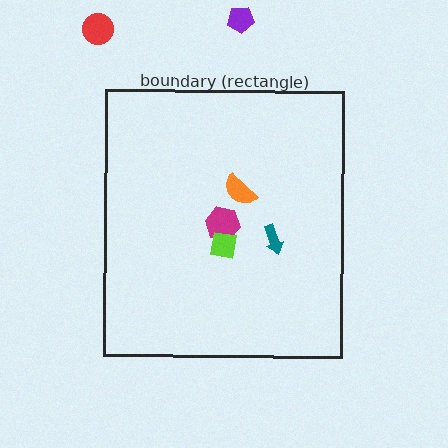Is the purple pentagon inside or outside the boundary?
Outside.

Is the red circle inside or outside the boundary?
Outside.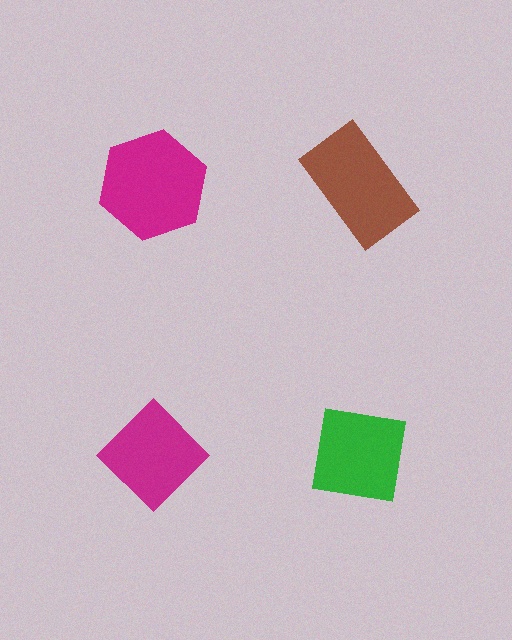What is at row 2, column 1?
A magenta diamond.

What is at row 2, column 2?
A green square.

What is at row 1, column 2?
A brown rectangle.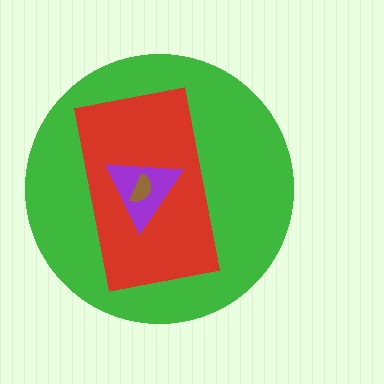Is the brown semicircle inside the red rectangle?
Yes.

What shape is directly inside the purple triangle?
The brown semicircle.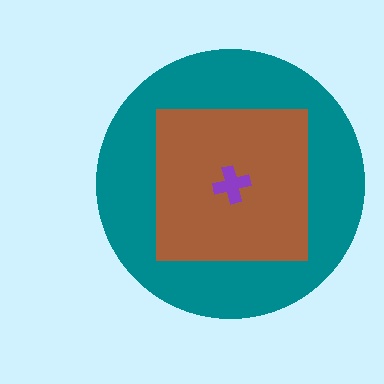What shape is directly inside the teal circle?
The brown square.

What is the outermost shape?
The teal circle.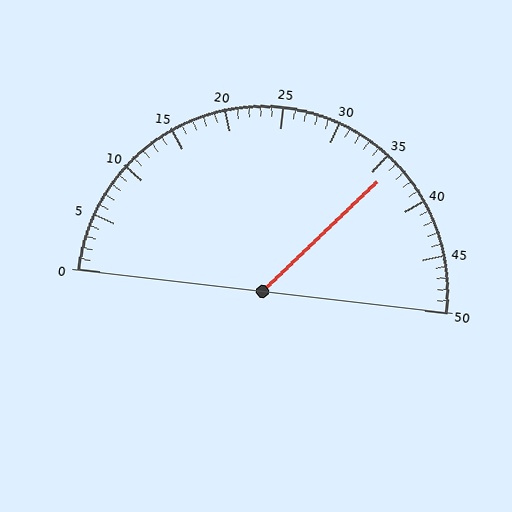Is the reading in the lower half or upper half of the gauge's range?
The reading is in the upper half of the range (0 to 50).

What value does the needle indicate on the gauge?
The needle indicates approximately 36.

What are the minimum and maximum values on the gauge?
The gauge ranges from 0 to 50.